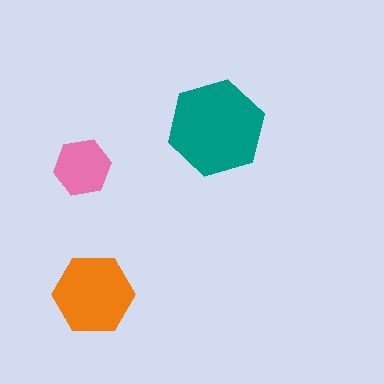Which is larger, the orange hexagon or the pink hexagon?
The orange one.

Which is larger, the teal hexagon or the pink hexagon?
The teal one.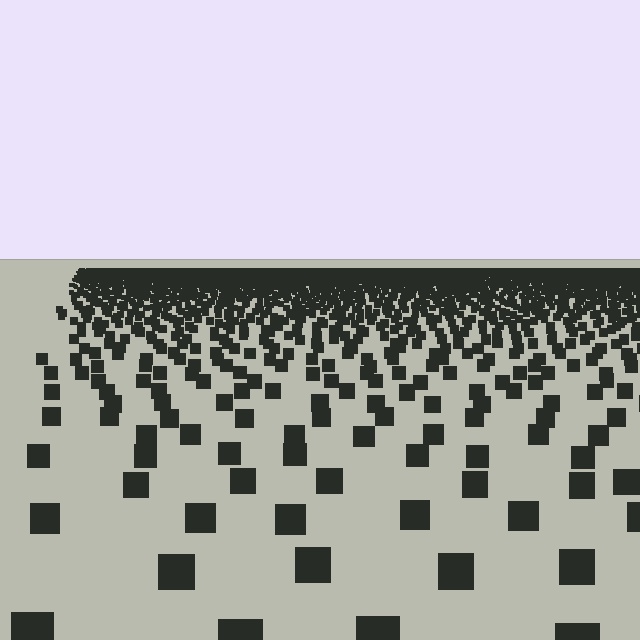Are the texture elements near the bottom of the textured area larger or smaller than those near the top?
Larger. Near the bottom, elements are closer to the viewer and appear at a bigger on-screen size.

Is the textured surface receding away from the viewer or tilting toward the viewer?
The surface is receding away from the viewer. Texture elements get smaller and denser toward the top.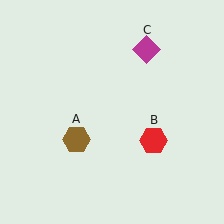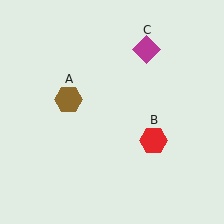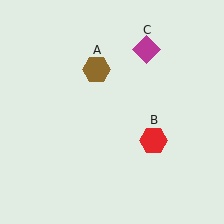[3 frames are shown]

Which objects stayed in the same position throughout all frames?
Red hexagon (object B) and magenta diamond (object C) remained stationary.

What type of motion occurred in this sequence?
The brown hexagon (object A) rotated clockwise around the center of the scene.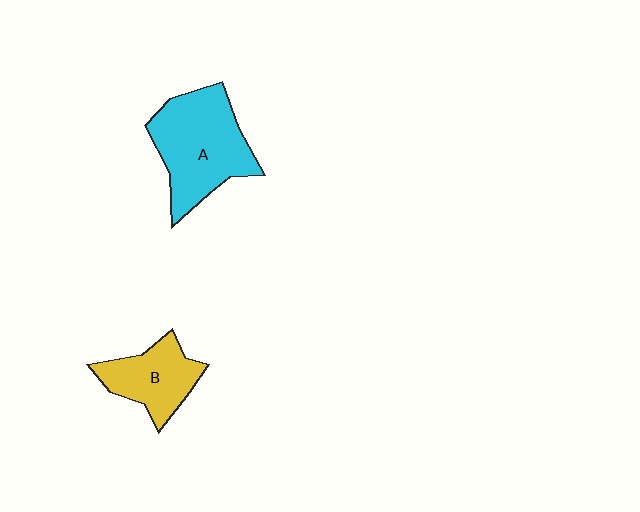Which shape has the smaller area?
Shape B (yellow).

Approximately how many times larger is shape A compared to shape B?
Approximately 1.7 times.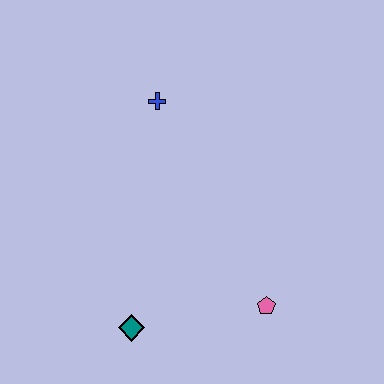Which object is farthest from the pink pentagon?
The blue cross is farthest from the pink pentagon.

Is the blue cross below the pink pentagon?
No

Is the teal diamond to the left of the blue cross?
Yes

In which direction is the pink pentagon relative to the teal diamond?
The pink pentagon is to the right of the teal diamond.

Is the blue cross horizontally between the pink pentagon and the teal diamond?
Yes